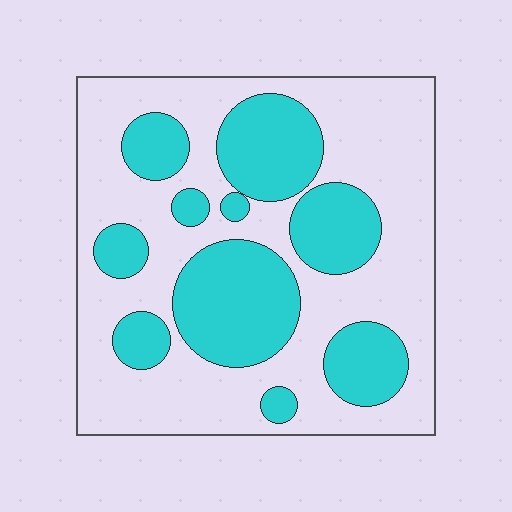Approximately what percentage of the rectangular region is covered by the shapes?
Approximately 35%.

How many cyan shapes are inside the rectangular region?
10.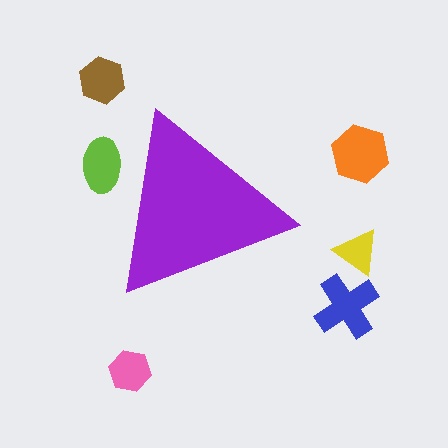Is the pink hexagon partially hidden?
No, the pink hexagon is fully visible.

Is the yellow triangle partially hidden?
No, the yellow triangle is fully visible.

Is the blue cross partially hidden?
No, the blue cross is fully visible.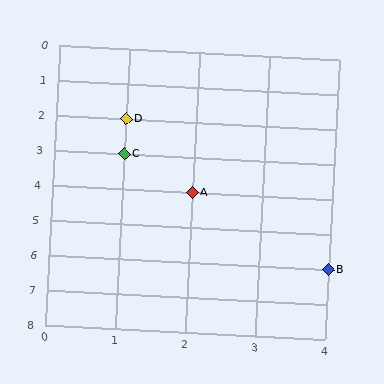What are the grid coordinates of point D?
Point D is at grid coordinates (1, 2).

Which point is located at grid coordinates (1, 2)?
Point D is at (1, 2).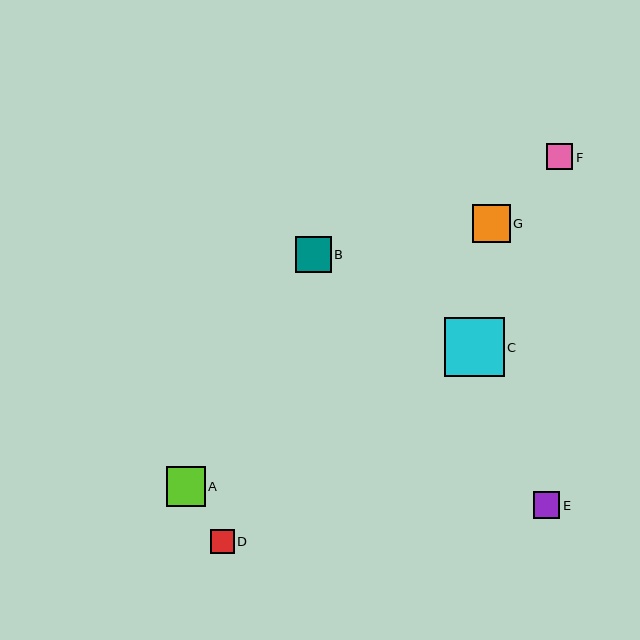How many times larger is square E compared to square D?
Square E is approximately 1.1 times the size of square D.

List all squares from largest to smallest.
From largest to smallest: C, A, G, B, E, F, D.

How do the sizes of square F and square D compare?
Square F and square D are approximately the same size.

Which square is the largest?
Square C is the largest with a size of approximately 60 pixels.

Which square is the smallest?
Square D is the smallest with a size of approximately 24 pixels.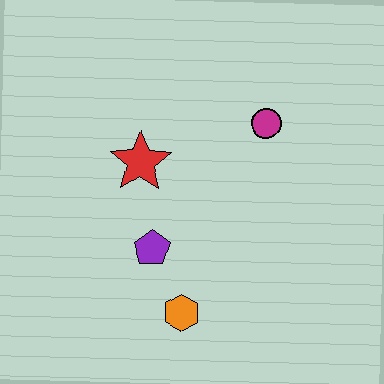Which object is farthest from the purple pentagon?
The magenta circle is farthest from the purple pentagon.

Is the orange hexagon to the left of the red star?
No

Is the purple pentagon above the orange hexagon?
Yes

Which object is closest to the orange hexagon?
The purple pentagon is closest to the orange hexagon.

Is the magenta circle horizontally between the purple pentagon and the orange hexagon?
No